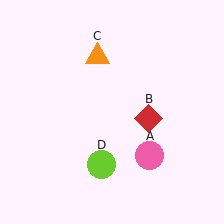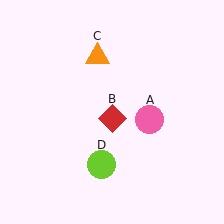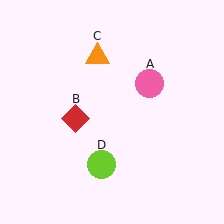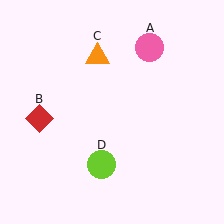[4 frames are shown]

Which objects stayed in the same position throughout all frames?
Orange triangle (object C) and lime circle (object D) remained stationary.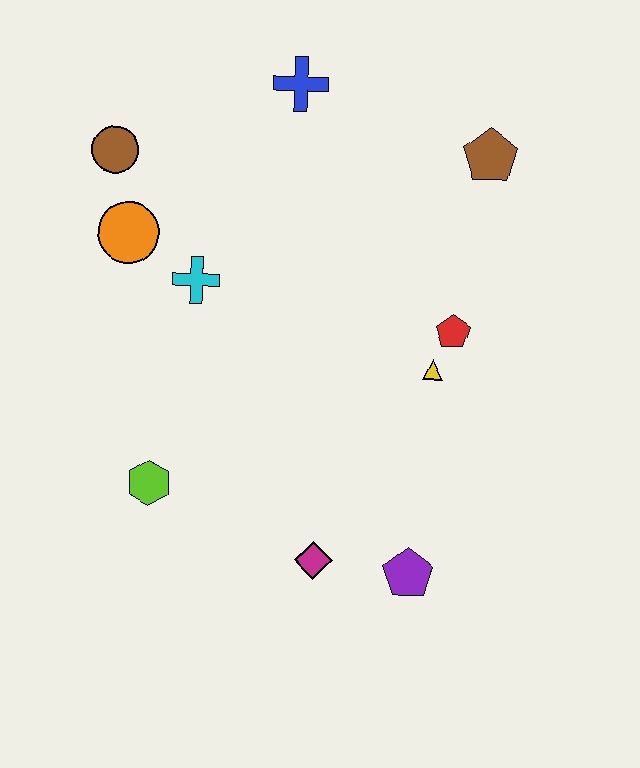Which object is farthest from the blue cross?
The purple pentagon is farthest from the blue cross.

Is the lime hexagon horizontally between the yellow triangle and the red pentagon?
No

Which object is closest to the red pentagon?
The yellow triangle is closest to the red pentagon.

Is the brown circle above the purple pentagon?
Yes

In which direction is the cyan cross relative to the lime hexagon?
The cyan cross is above the lime hexagon.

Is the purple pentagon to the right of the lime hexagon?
Yes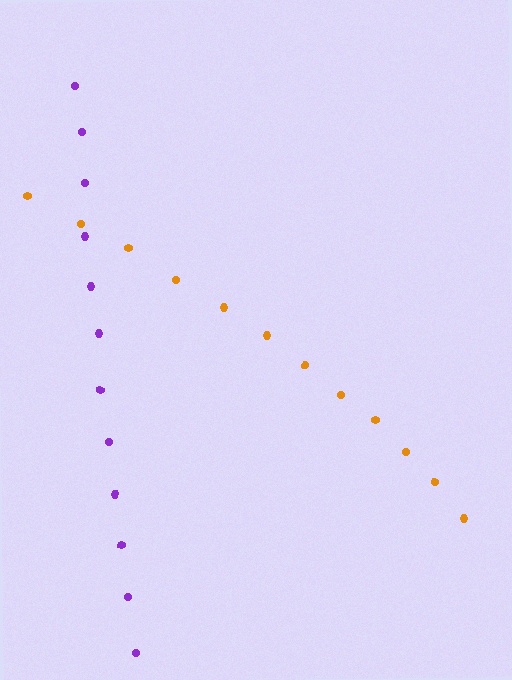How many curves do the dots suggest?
There are 2 distinct paths.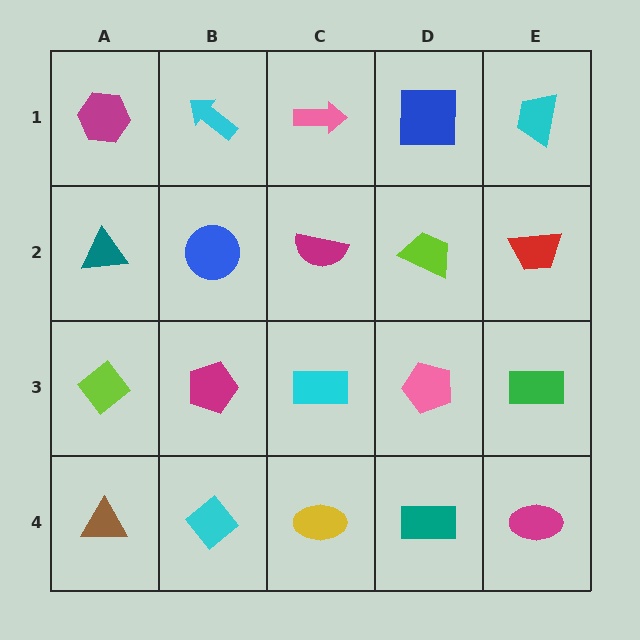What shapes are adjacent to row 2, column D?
A blue square (row 1, column D), a pink pentagon (row 3, column D), a magenta semicircle (row 2, column C), a red trapezoid (row 2, column E).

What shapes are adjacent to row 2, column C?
A pink arrow (row 1, column C), a cyan rectangle (row 3, column C), a blue circle (row 2, column B), a lime trapezoid (row 2, column D).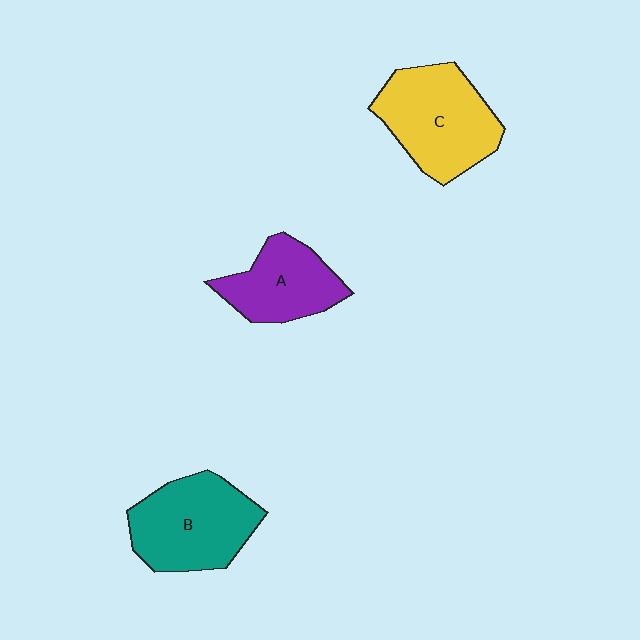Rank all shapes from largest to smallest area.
From largest to smallest: C (yellow), B (teal), A (purple).